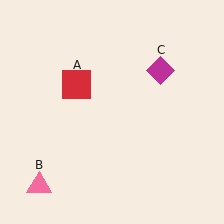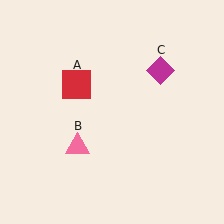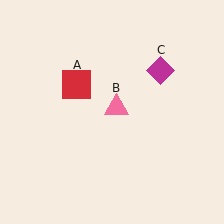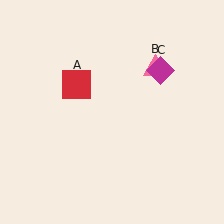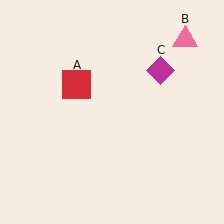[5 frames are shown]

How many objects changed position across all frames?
1 object changed position: pink triangle (object B).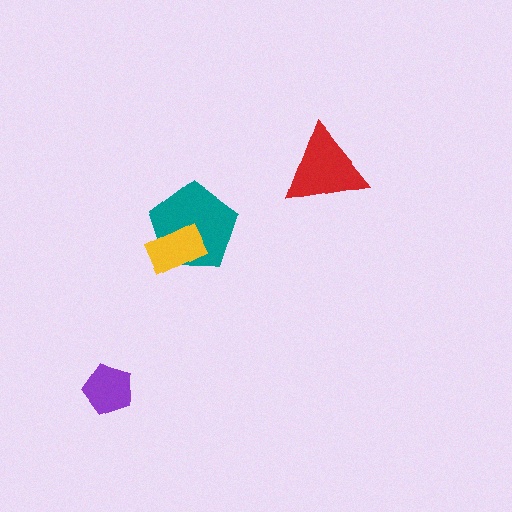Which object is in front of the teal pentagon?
The yellow rectangle is in front of the teal pentagon.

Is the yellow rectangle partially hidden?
No, no other shape covers it.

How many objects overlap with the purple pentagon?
0 objects overlap with the purple pentagon.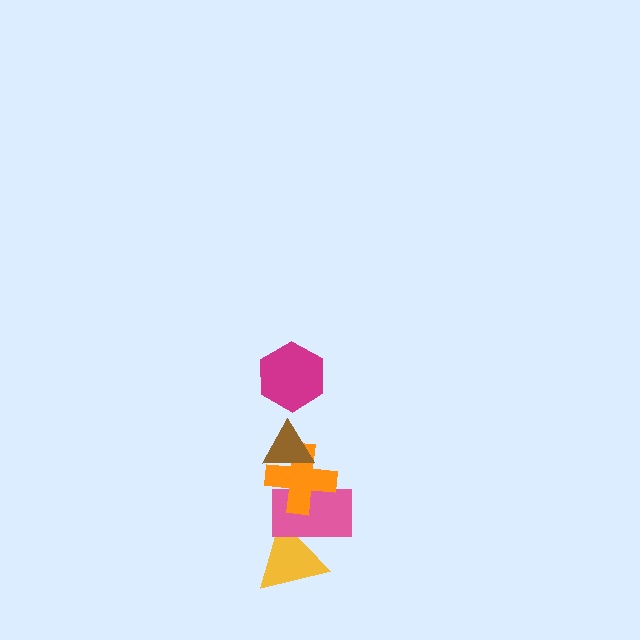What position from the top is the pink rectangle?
The pink rectangle is 4th from the top.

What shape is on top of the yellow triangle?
The pink rectangle is on top of the yellow triangle.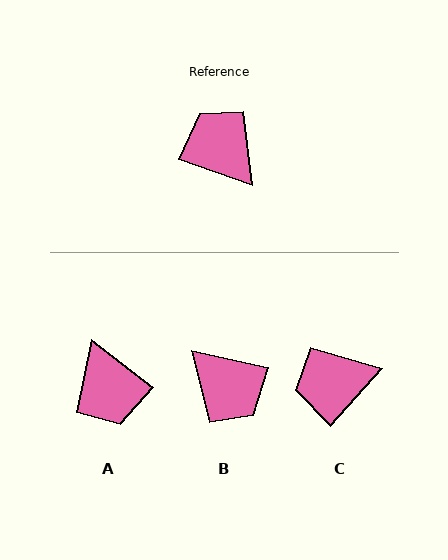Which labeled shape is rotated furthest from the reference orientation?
B, about 173 degrees away.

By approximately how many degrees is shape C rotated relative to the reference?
Approximately 68 degrees counter-clockwise.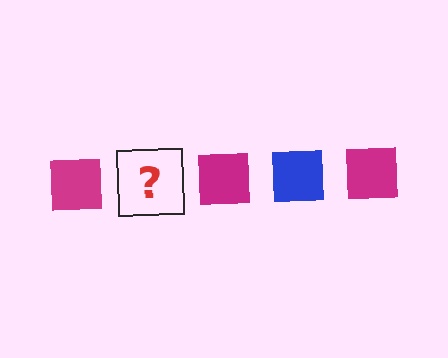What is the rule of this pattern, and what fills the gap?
The rule is that the pattern cycles through magenta, blue squares. The gap should be filled with a blue square.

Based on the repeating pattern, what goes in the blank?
The blank should be a blue square.